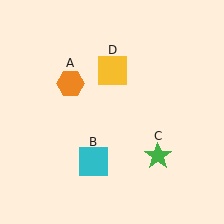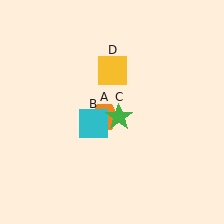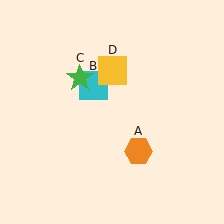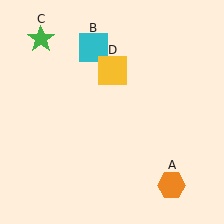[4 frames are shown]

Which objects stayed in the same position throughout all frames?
Yellow square (object D) remained stationary.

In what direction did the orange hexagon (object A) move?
The orange hexagon (object A) moved down and to the right.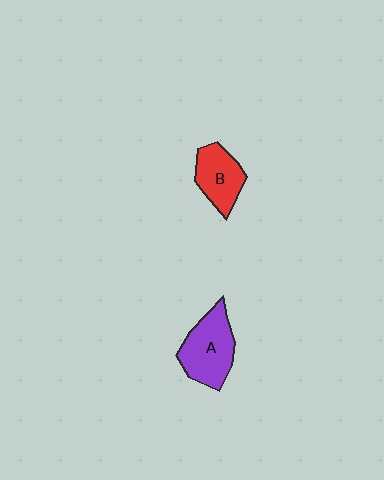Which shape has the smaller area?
Shape B (red).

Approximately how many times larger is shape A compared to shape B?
Approximately 1.3 times.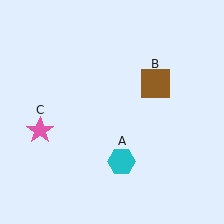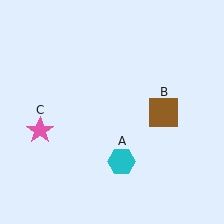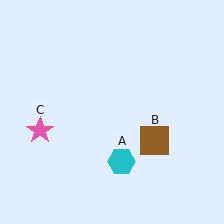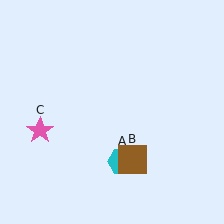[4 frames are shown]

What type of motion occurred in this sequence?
The brown square (object B) rotated clockwise around the center of the scene.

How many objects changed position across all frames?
1 object changed position: brown square (object B).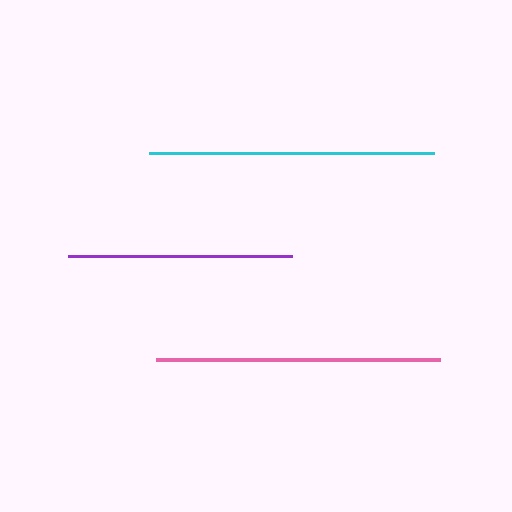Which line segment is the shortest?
The purple line is the shortest at approximately 225 pixels.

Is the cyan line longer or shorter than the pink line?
The cyan line is longer than the pink line.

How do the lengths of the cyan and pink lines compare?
The cyan and pink lines are approximately the same length.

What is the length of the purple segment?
The purple segment is approximately 225 pixels long.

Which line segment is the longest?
The cyan line is the longest at approximately 284 pixels.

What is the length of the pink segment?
The pink segment is approximately 284 pixels long.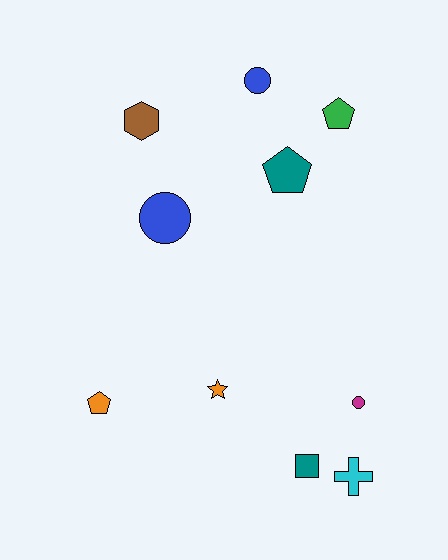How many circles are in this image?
There are 3 circles.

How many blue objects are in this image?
There are 2 blue objects.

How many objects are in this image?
There are 10 objects.